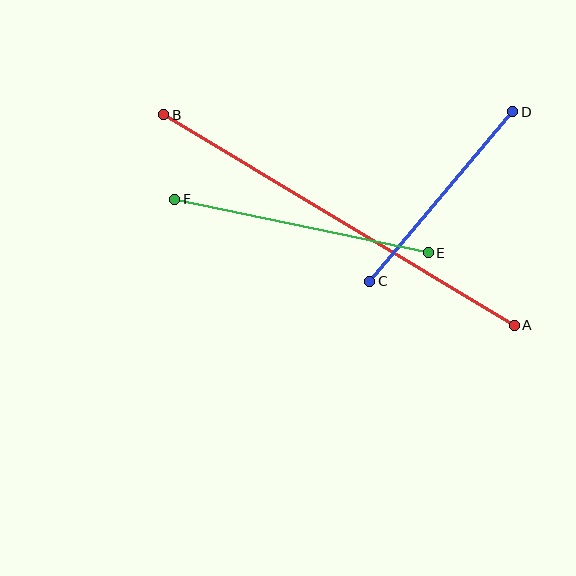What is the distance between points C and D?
The distance is approximately 222 pixels.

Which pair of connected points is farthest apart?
Points A and B are farthest apart.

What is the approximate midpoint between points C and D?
The midpoint is at approximately (441, 197) pixels.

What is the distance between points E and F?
The distance is approximately 259 pixels.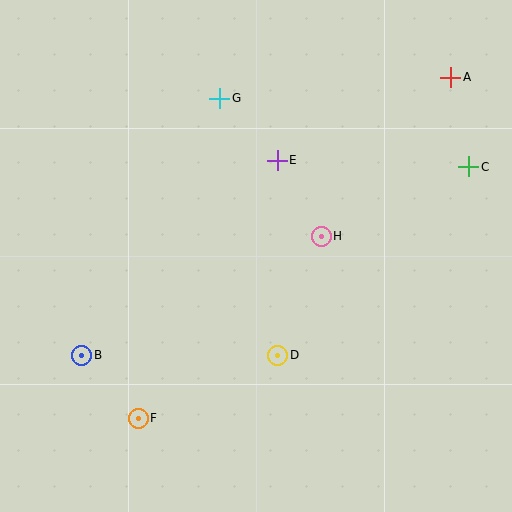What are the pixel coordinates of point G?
Point G is at (220, 98).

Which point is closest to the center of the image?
Point H at (321, 236) is closest to the center.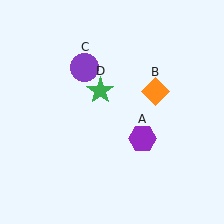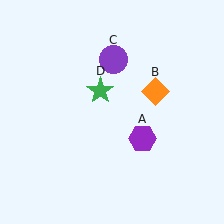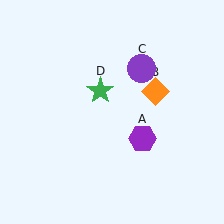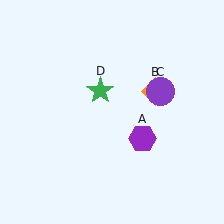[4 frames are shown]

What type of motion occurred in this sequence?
The purple circle (object C) rotated clockwise around the center of the scene.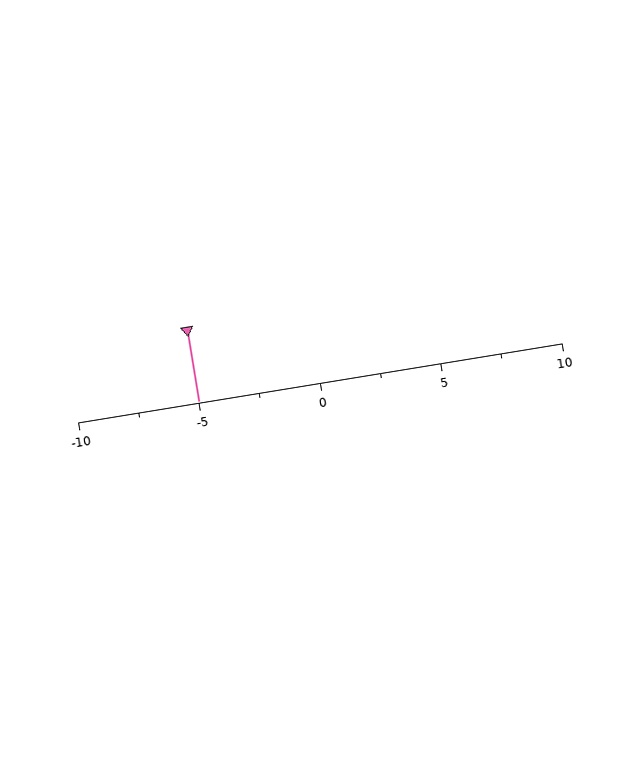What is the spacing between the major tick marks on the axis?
The major ticks are spaced 5 apart.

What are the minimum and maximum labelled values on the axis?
The axis runs from -10 to 10.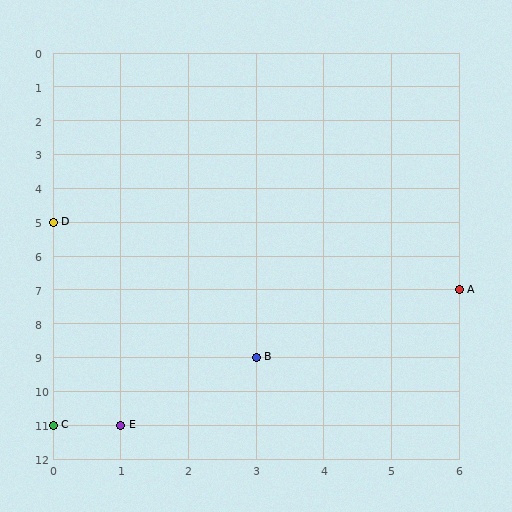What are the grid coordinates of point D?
Point D is at grid coordinates (0, 5).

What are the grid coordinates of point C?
Point C is at grid coordinates (0, 11).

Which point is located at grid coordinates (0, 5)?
Point D is at (0, 5).